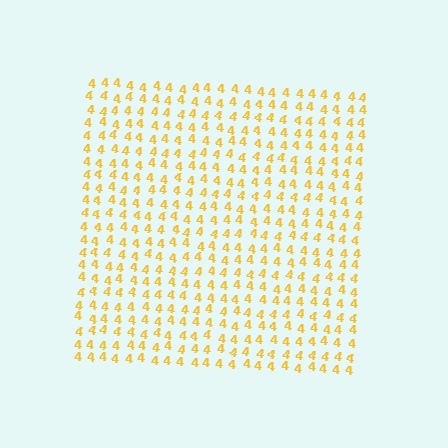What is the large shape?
The large shape is a square.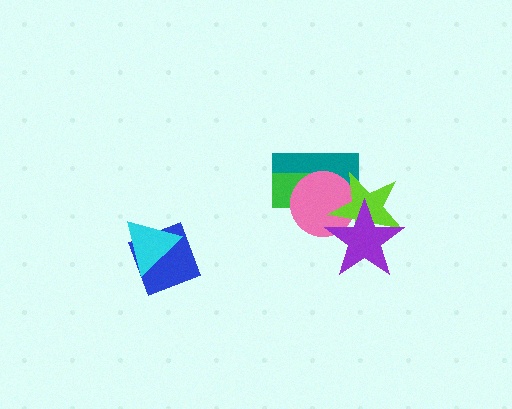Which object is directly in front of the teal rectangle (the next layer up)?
The green rectangle is directly in front of the teal rectangle.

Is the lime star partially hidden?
Yes, it is partially covered by another shape.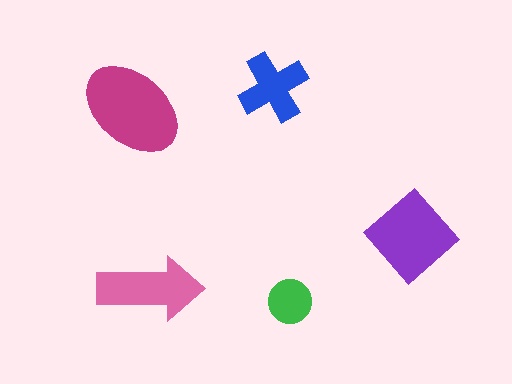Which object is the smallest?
The green circle.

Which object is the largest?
The magenta ellipse.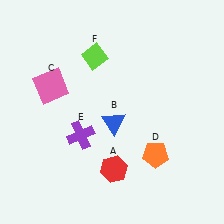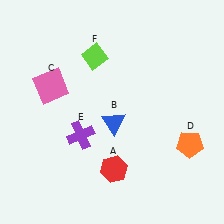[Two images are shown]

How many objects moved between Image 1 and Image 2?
1 object moved between the two images.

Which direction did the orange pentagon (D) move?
The orange pentagon (D) moved right.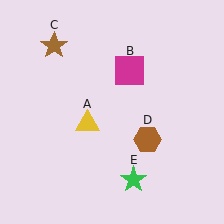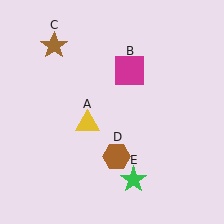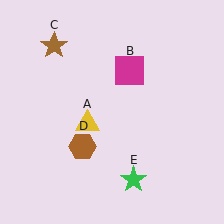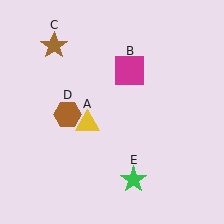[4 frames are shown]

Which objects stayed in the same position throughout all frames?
Yellow triangle (object A) and magenta square (object B) and brown star (object C) and green star (object E) remained stationary.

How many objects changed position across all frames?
1 object changed position: brown hexagon (object D).